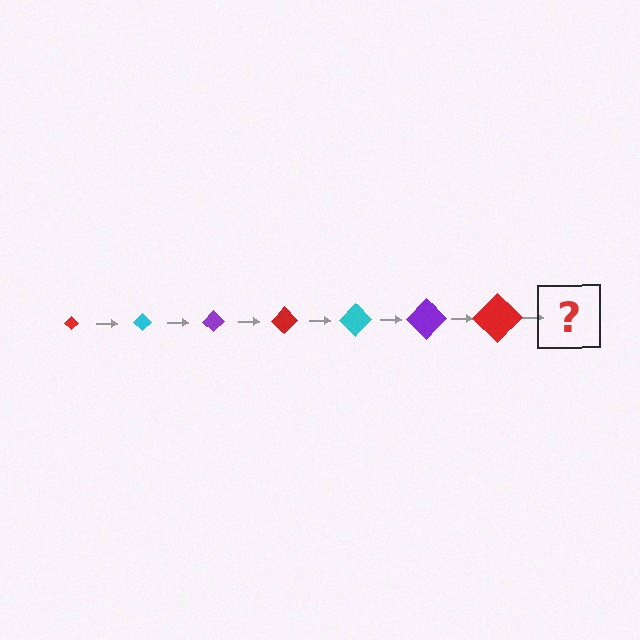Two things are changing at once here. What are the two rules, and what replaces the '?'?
The two rules are that the diamond grows larger each step and the color cycles through red, cyan, and purple. The '?' should be a cyan diamond, larger than the previous one.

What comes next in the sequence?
The next element should be a cyan diamond, larger than the previous one.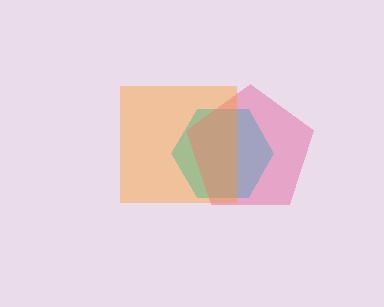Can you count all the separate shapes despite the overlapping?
Yes, there are 3 separate shapes.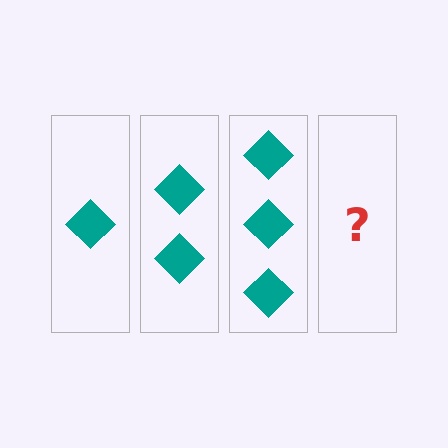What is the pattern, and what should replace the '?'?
The pattern is that each step adds one more diamond. The '?' should be 4 diamonds.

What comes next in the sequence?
The next element should be 4 diamonds.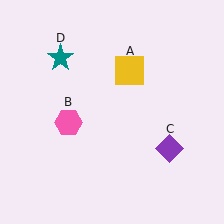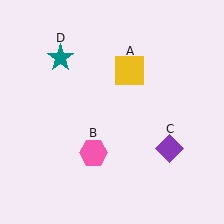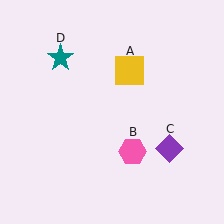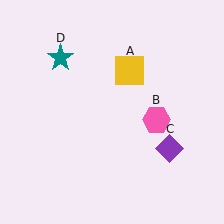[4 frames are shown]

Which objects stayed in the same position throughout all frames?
Yellow square (object A) and purple diamond (object C) and teal star (object D) remained stationary.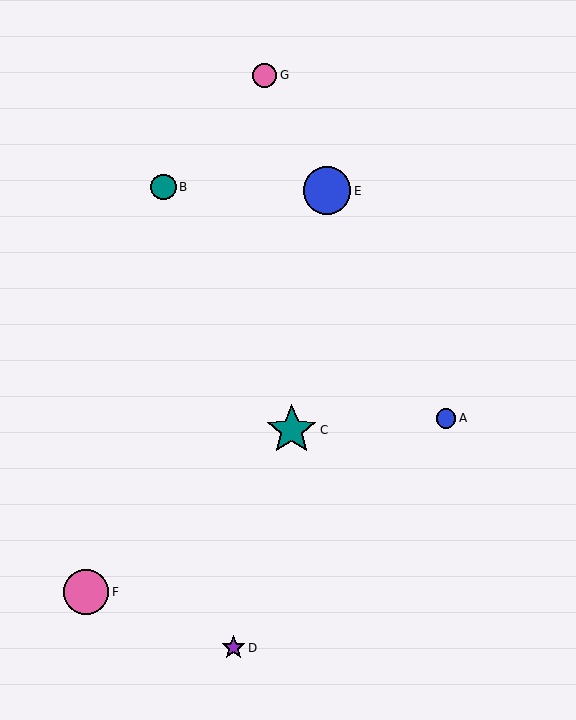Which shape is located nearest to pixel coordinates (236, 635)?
The purple star (labeled D) at (233, 648) is nearest to that location.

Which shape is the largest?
The teal star (labeled C) is the largest.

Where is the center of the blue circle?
The center of the blue circle is at (327, 191).